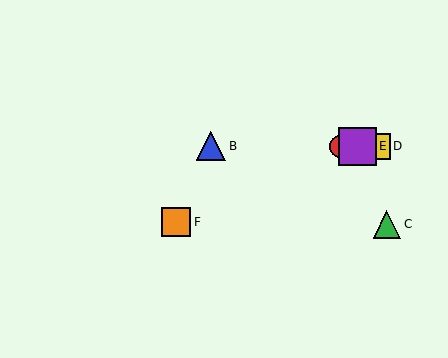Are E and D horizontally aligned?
Yes, both are at y≈146.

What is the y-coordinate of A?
Object A is at y≈146.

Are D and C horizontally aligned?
No, D is at y≈146 and C is at y≈224.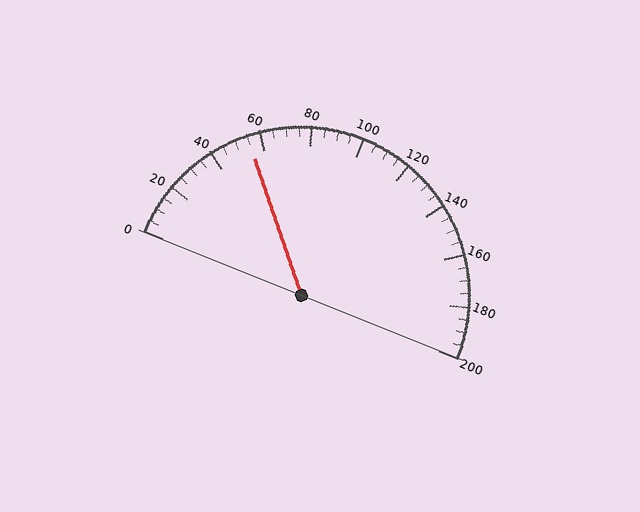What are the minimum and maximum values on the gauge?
The gauge ranges from 0 to 200.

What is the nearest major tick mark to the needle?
The nearest major tick mark is 60.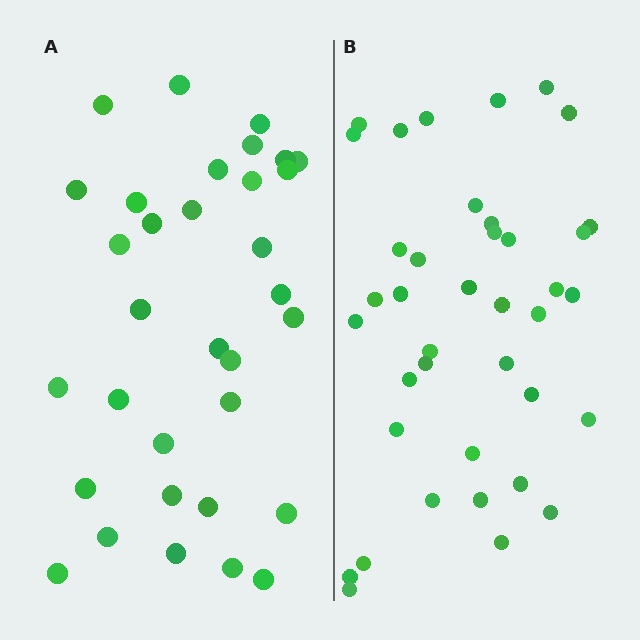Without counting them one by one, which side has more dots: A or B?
Region B (the right region) has more dots.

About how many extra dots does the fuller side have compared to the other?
Region B has about 6 more dots than region A.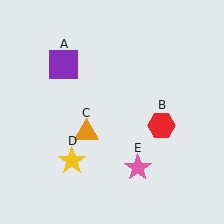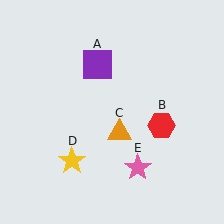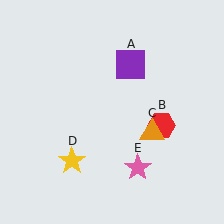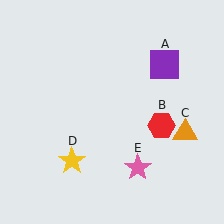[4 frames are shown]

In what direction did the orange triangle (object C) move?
The orange triangle (object C) moved right.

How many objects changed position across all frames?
2 objects changed position: purple square (object A), orange triangle (object C).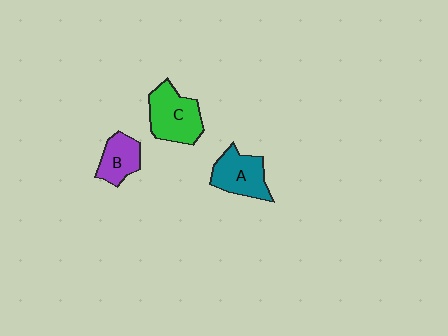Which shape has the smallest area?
Shape B (purple).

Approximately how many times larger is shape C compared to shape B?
Approximately 1.5 times.